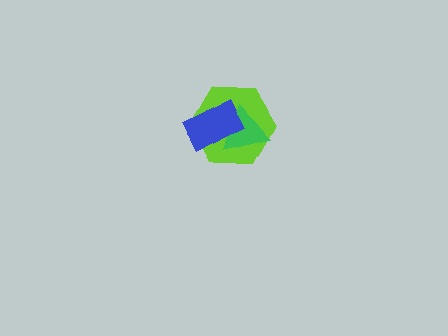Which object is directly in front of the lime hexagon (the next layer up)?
The green triangle is directly in front of the lime hexagon.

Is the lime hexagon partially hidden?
Yes, it is partially covered by another shape.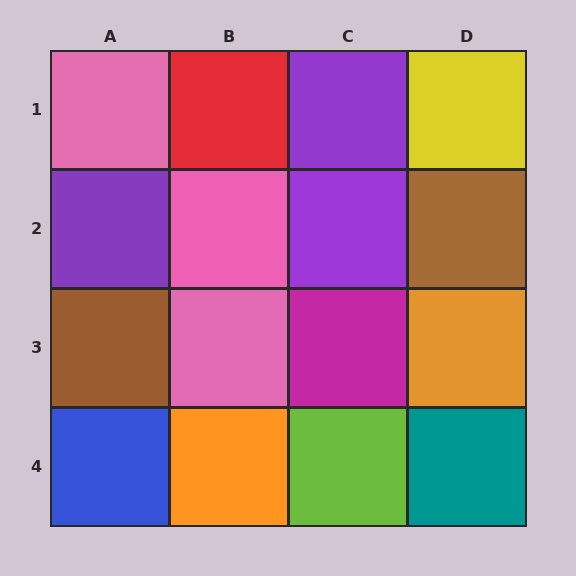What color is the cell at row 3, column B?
Pink.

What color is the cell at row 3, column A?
Brown.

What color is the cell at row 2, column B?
Pink.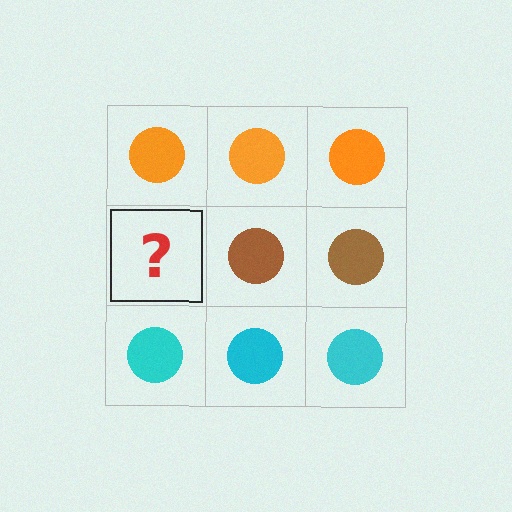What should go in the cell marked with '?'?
The missing cell should contain a brown circle.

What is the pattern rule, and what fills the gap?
The rule is that each row has a consistent color. The gap should be filled with a brown circle.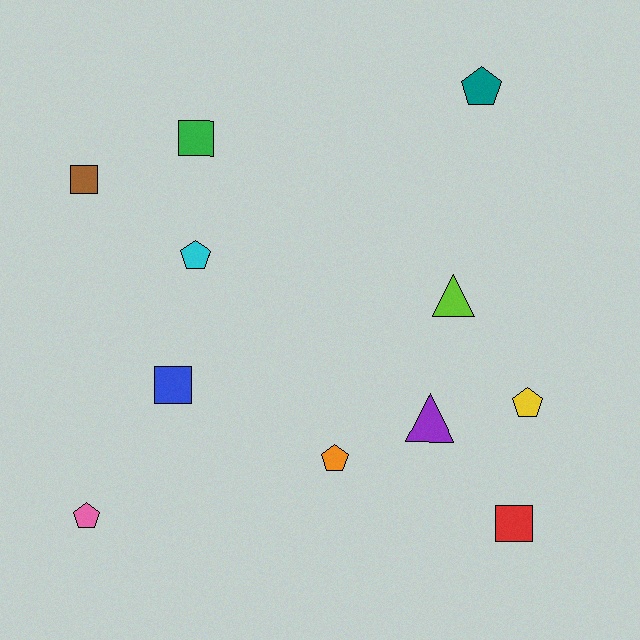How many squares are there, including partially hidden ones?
There are 4 squares.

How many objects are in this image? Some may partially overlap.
There are 11 objects.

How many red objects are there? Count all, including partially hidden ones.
There is 1 red object.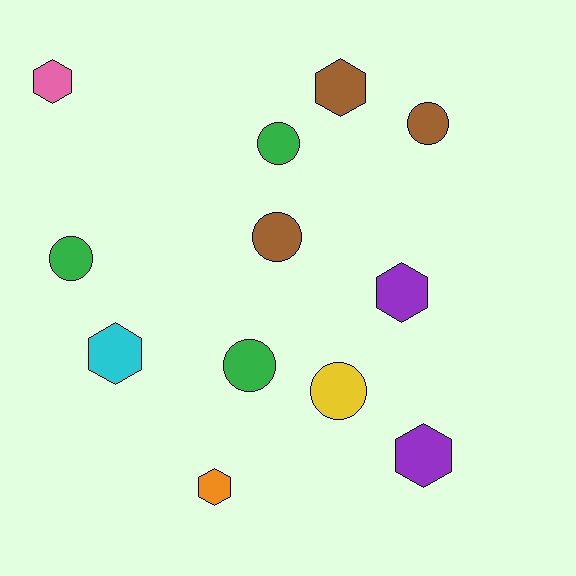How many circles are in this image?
There are 6 circles.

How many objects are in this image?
There are 12 objects.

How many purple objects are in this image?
There are 2 purple objects.